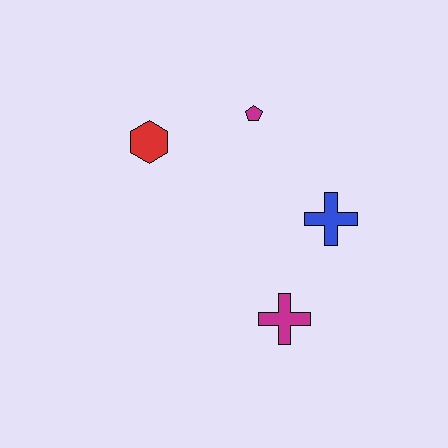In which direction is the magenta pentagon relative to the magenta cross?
The magenta pentagon is above the magenta cross.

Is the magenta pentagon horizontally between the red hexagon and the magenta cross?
Yes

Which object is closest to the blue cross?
The magenta cross is closest to the blue cross.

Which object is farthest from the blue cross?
The red hexagon is farthest from the blue cross.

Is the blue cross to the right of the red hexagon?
Yes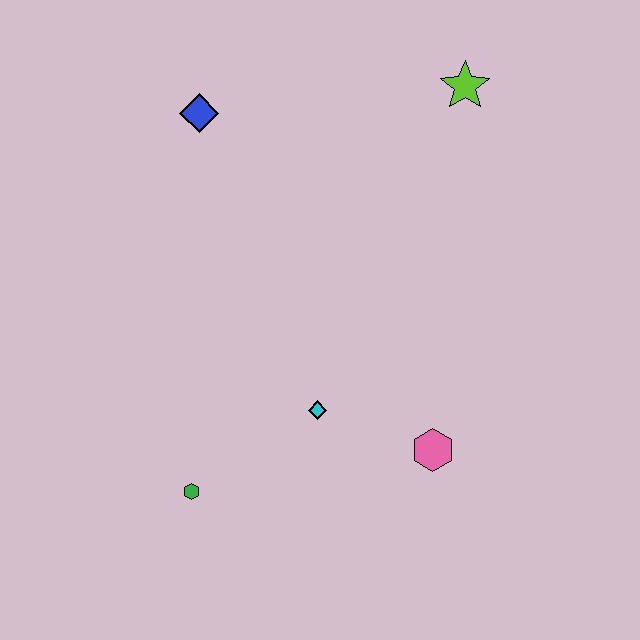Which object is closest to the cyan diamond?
The pink hexagon is closest to the cyan diamond.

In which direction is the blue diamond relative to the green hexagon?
The blue diamond is above the green hexagon.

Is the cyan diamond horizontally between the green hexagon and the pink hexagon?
Yes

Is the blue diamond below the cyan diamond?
No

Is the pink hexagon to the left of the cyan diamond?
No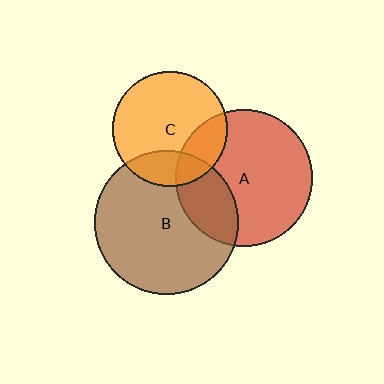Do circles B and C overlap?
Yes.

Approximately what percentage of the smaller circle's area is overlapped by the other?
Approximately 20%.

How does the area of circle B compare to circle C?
Approximately 1.6 times.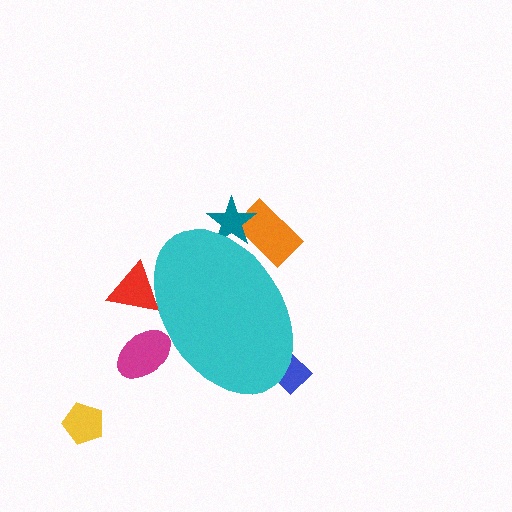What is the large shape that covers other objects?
A cyan ellipse.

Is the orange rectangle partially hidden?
Yes, the orange rectangle is partially hidden behind the cyan ellipse.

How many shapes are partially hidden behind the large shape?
5 shapes are partially hidden.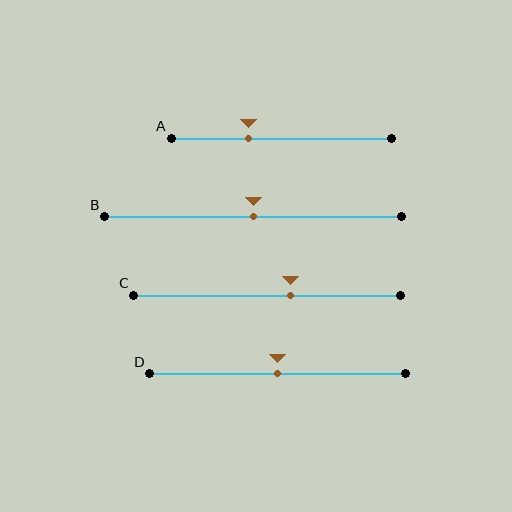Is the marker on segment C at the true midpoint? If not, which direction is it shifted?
No, the marker on segment C is shifted to the right by about 9% of the segment length.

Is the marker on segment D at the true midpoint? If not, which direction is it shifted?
Yes, the marker on segment D is at the true midpoint.